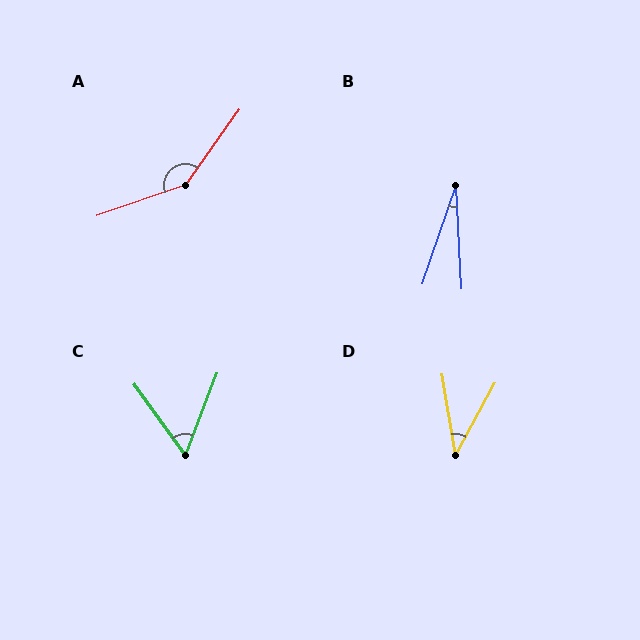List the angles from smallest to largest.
B (22°), D (38°), C (57°), A (145°).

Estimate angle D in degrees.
Approximately 38 degrees.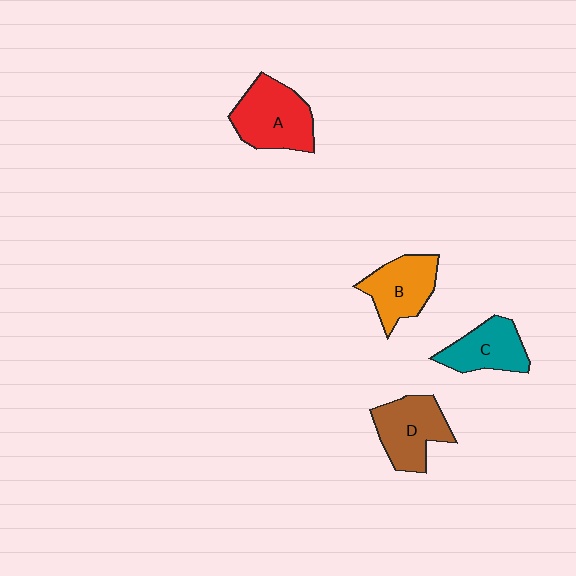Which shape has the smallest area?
Shape C (teal).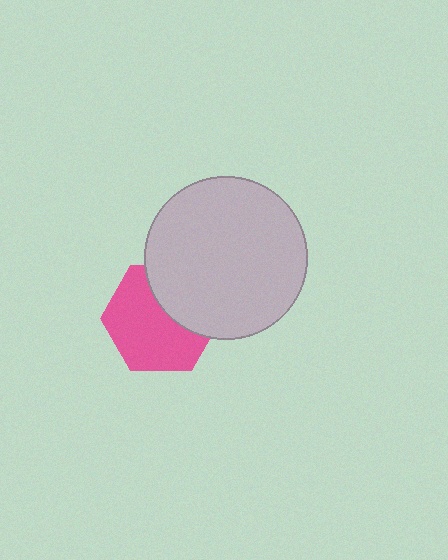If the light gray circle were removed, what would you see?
You would see the complete pink hexagon.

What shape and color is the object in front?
The object in front is a light gray circle.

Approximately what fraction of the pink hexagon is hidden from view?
Roughly 35% of the pink hexagon is hidden behind the light gray circle.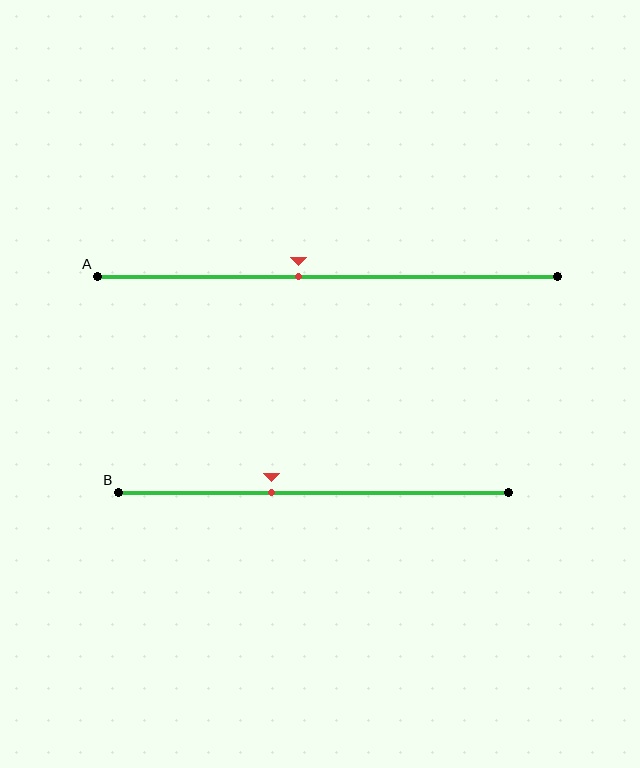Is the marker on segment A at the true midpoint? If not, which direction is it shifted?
No, the marker on segment A is shifted to the left by about 6% of the segment length.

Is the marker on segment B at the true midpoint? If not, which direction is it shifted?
No, the marker on segment B is shifted to the left by about 11% of the segment length.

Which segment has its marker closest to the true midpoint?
Segment A has its marker closest to the true midpoint.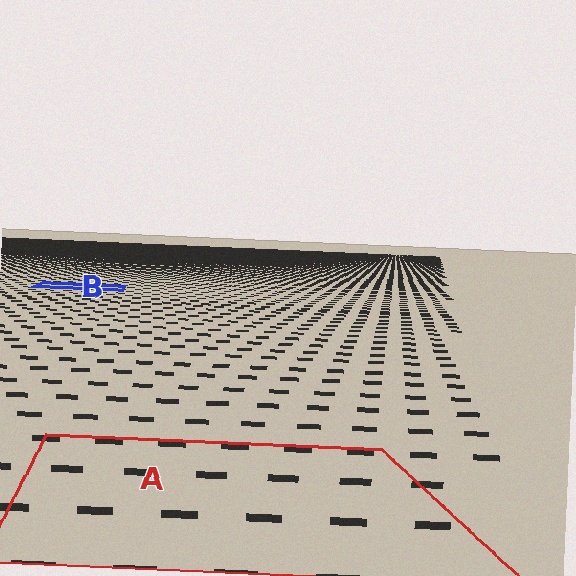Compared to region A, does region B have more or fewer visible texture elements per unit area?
Region B has more texture elements per unit area — they are packed more densely because it is farther away.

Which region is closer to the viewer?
Region A is closer. The texture elements there are larger and more spread out.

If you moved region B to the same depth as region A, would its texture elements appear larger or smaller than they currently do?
They would appear larger. At a closer depth, the same texture elements are projected at a bigger on-screen size.